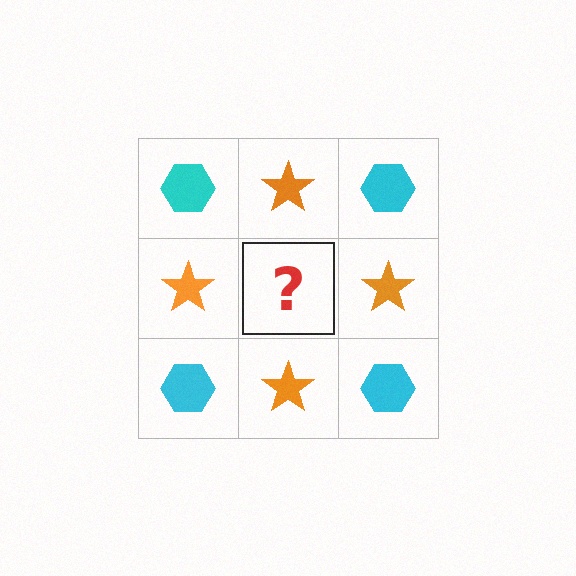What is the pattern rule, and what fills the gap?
The rule is that it alternates cyan hexagon and orange star in a checkerboard pattern. The gap should be filled with a cyan hexagon.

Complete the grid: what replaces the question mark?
The question mark should be replaced with a cyan hexagon.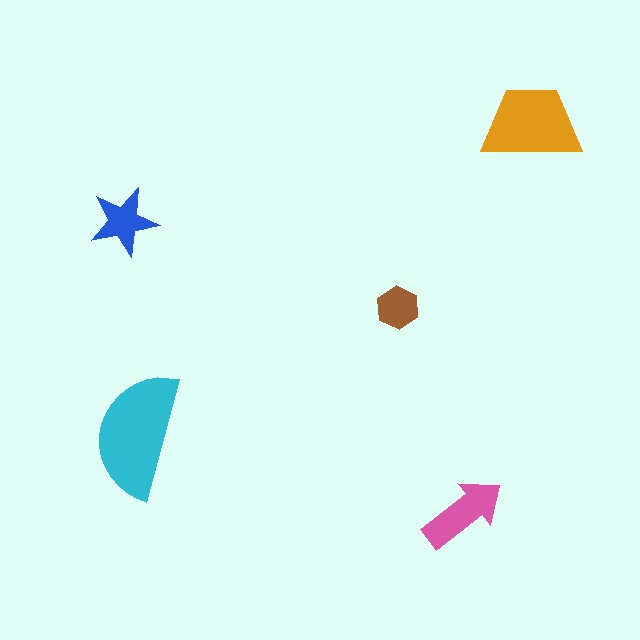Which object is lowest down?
The pink arrow is bottommost.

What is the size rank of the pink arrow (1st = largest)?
3rd.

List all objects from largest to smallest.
The cyan semicircle, the orange trapezoid, the pink arrow, the blue star, the brown hexagon.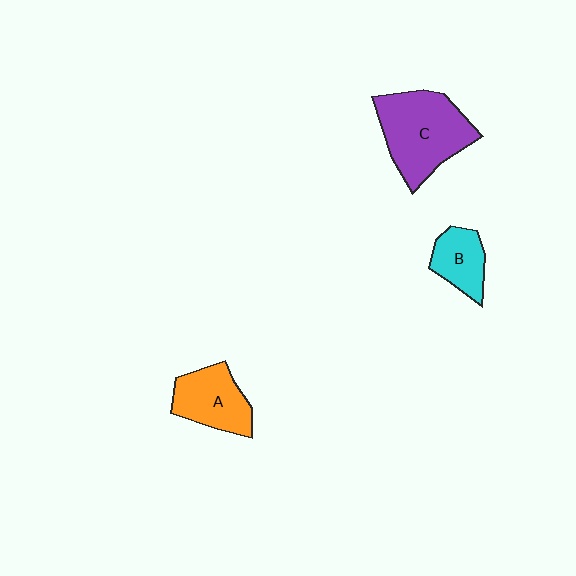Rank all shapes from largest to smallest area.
From largest to smallest: C (purple), A (orange), B (cyan).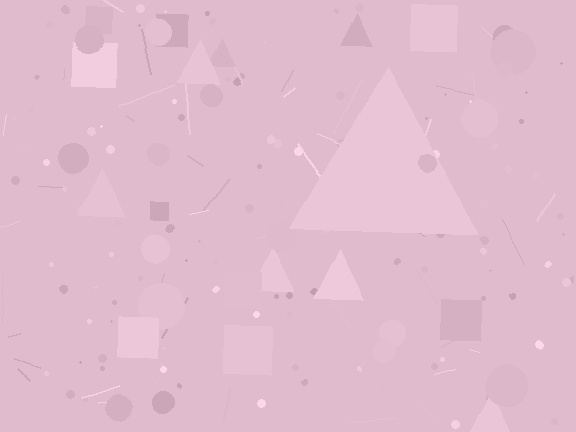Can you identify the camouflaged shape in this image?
The camouflaged shape is a triangle.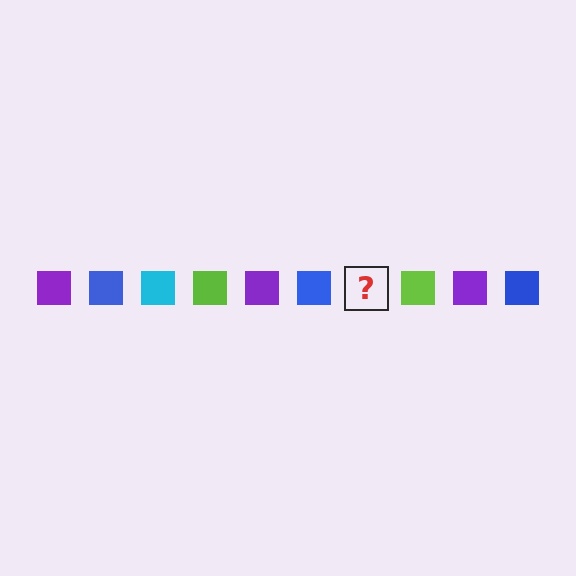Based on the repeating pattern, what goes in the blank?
The blank should be a cyan square.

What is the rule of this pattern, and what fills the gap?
The rule is that the pattern cycles through purple, blue, cyan, lime squares. The gap should be filled with a cyan square.